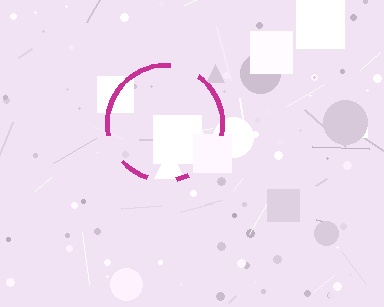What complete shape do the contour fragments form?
The contour fragments form a circle.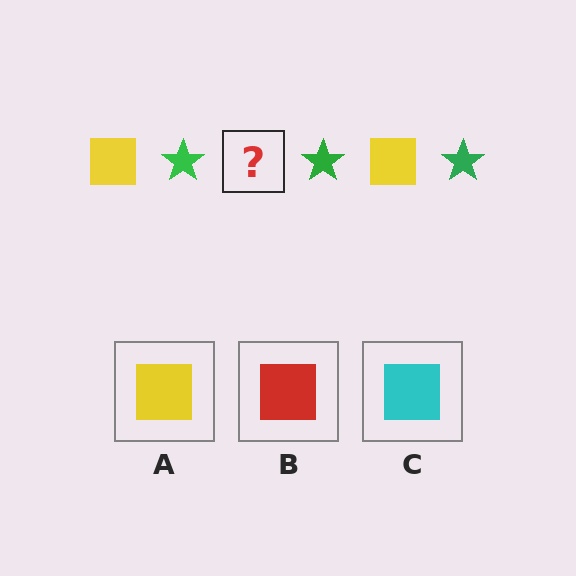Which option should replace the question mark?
Option A.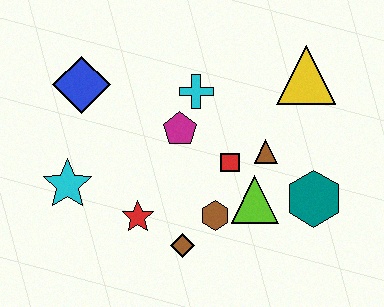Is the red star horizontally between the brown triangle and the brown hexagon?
No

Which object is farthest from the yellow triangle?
The cyan star is farthest from the yellow triangle.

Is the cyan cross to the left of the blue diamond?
No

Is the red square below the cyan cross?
Yes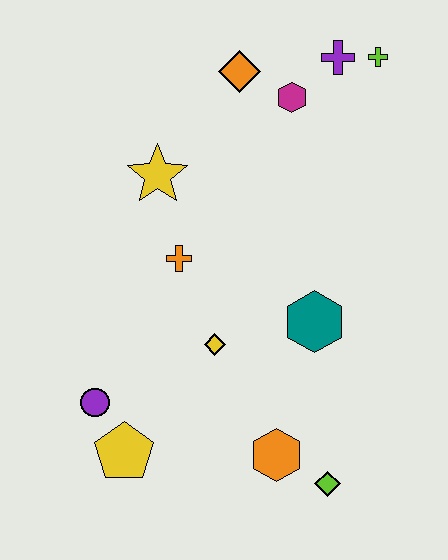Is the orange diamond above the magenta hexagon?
Yes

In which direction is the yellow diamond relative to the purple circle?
The yellow diamond is to the right of the purple circle.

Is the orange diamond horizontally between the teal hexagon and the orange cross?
Yes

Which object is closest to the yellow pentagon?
The purple circle is closest to the yellow pentagon.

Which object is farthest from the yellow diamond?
The lime cross is farthest from the yellow diamond.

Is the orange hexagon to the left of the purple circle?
No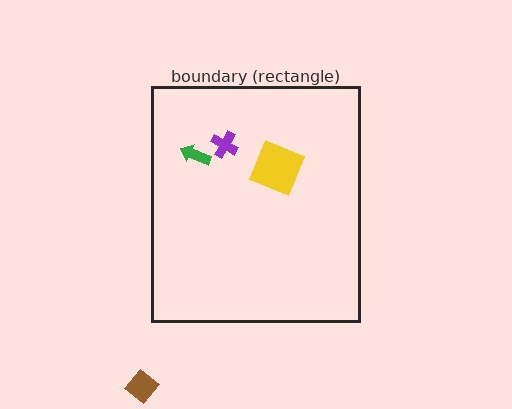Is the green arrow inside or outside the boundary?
Inside.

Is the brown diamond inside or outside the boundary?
Outside.